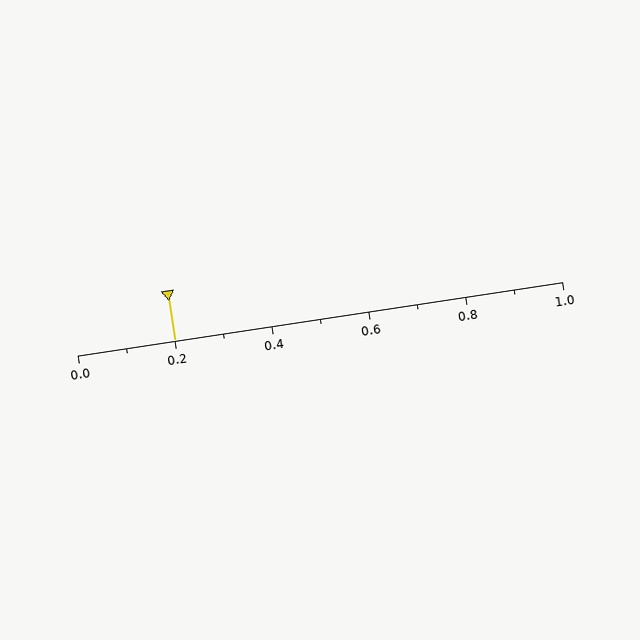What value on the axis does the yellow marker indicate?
The marker indicates approximately 0.2.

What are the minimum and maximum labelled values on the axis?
The axis runs from 0.0 to 1.0.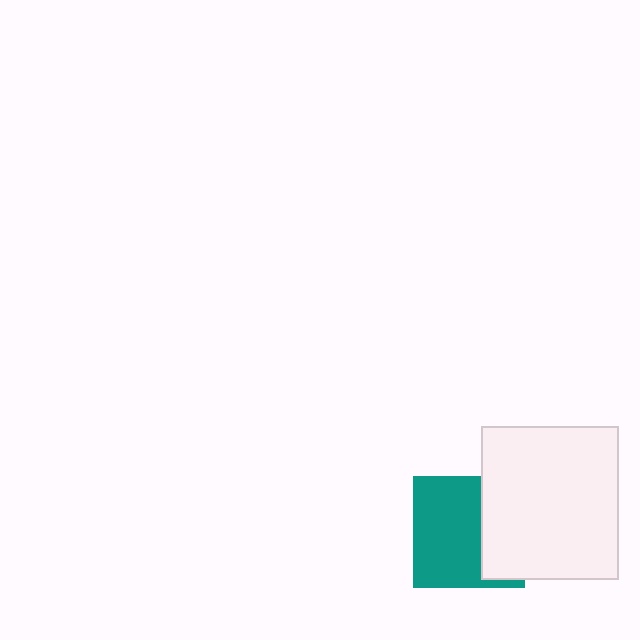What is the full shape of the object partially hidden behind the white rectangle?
The partially hidden object is a teal square.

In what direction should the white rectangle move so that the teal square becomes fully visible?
The white rectangle should move right. That is the shortest direction to clear the overlap and leave the teal square fully visible.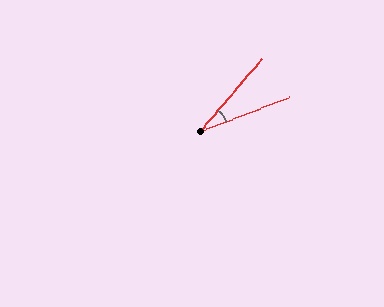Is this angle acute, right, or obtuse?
It is acute.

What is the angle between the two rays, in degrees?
Approximately 28 degrees.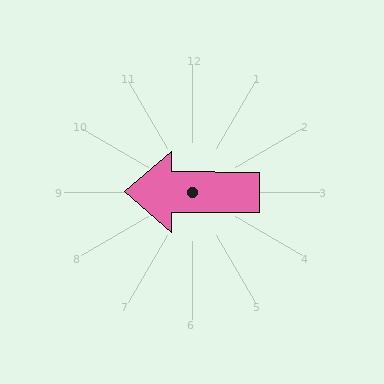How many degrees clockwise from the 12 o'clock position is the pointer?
Approximately 270 degrees.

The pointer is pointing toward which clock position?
Roughly 9 o'clock.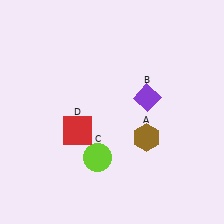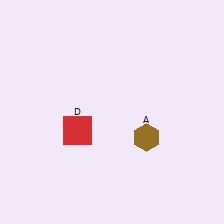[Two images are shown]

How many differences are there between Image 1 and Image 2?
There are 2 differences between the two images.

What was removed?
The lime circle (C), the purple diamond (B) were removed in Image 2.